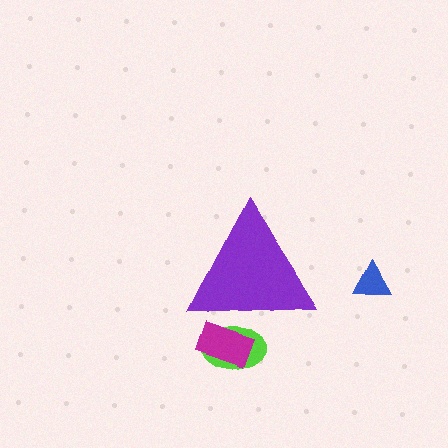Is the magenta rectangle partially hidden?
Yes, the magenta rectangle is partially hidden behind the purple triangle.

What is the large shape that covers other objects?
A purple triangle.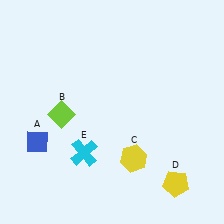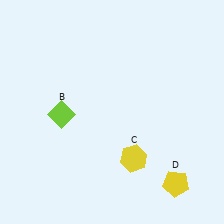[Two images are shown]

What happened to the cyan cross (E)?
The cyan cross (E) was removed in Image 2. It was in the bottom-left area of Image 1.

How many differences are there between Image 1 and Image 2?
There are 2 differences between the two images.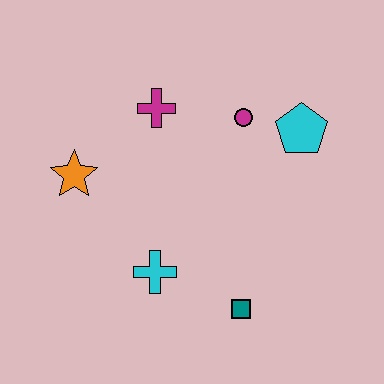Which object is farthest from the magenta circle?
The teal square is farthest from the magenta circle.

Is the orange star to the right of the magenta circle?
No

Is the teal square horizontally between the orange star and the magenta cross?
No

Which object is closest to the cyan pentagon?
The magenta circle is closest to the cyan pentagon.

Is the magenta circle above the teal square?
Yes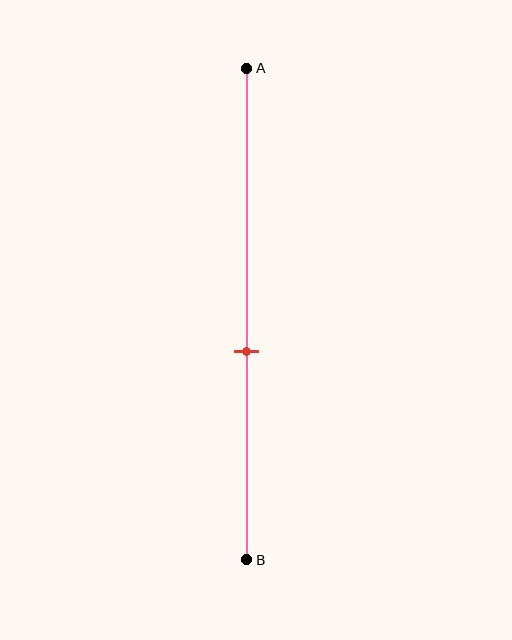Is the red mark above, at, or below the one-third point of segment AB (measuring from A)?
The red mark is below the one-third point of segment AB.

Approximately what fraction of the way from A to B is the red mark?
The red mark is approximately 60% of the way from A to B.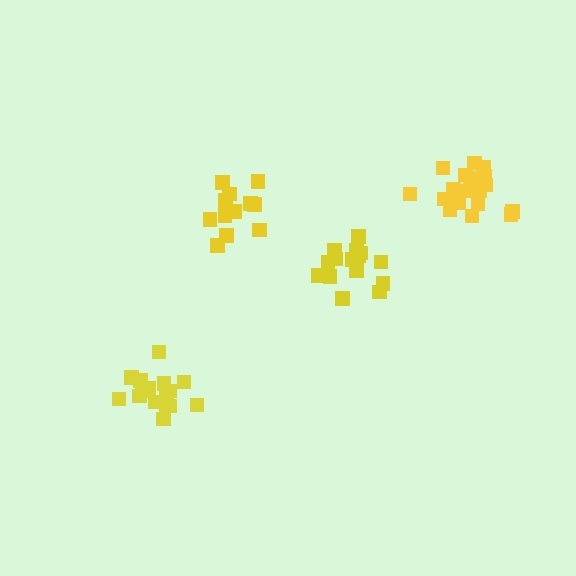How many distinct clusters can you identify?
There are 4 distinct clusters.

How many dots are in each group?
Group 1: 17 dots, Group 2: 12 dots, Group 3: 15 dots, Group 4: 18 dots (62 total).